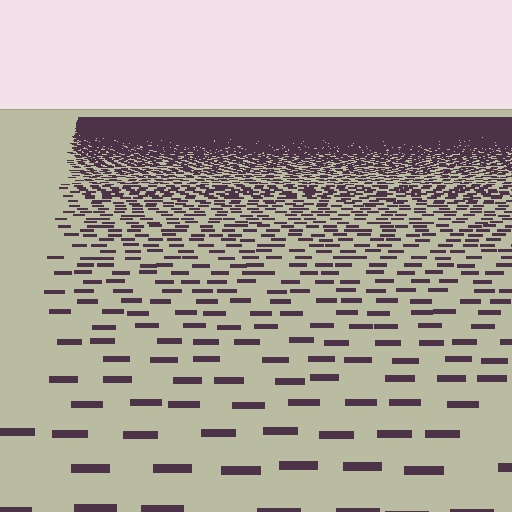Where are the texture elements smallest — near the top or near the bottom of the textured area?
Near the top.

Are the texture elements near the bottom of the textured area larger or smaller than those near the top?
Larger. Near the bottom, elements are closer to the viewer and appear at a bigger on-screen size.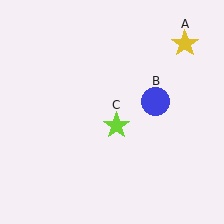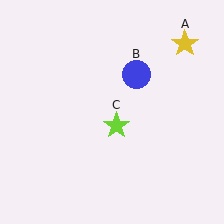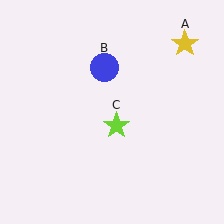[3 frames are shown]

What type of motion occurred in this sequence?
The blue circle (object B) rotated counterclockwise around the center of the scene.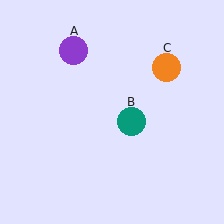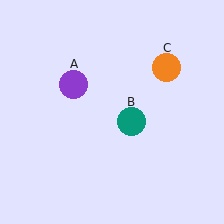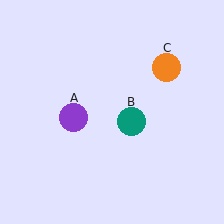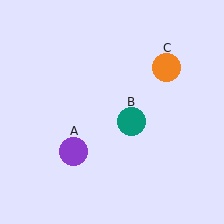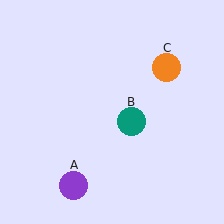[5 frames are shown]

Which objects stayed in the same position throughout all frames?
Teal circle (object B) and orange circle (object C) remained stationary.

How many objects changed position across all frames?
1 object changed position: purple circle (object A).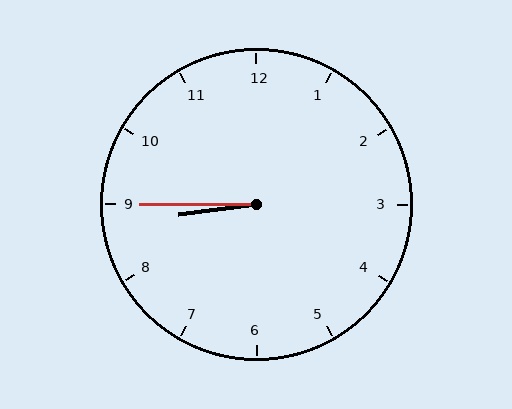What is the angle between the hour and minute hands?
Approximately 8 degrees.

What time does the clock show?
8:45.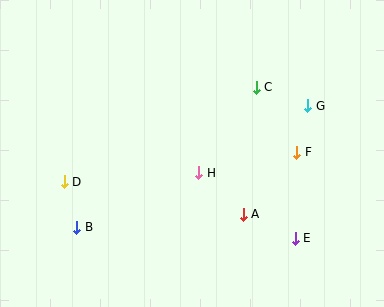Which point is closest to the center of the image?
Point H at (199, 173) is closest to the center.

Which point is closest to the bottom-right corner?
Point E is closest to the bottom-right corner.